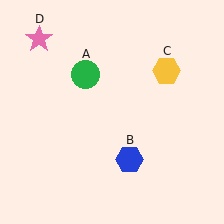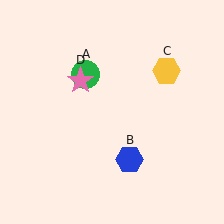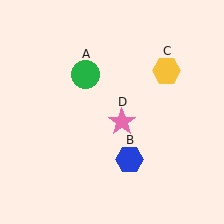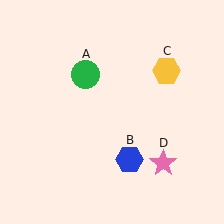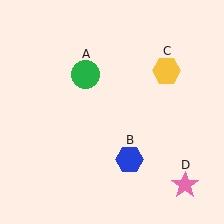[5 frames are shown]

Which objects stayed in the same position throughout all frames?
Green circle (object A) and blue hexagon (object B) and yellow hexagon (object C) remained stationary.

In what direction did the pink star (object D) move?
The pink star (object D) moved down and to the right.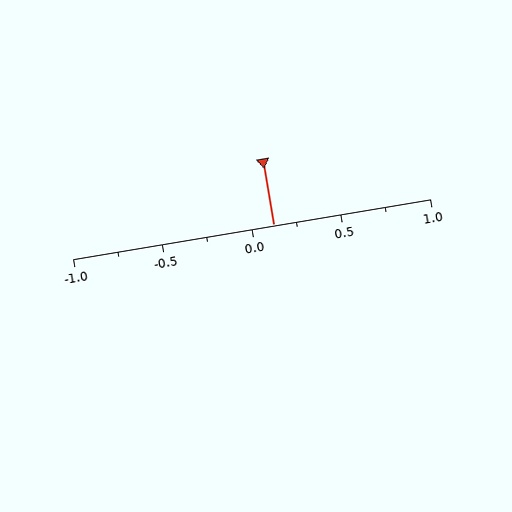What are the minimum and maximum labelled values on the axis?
The axis runs from -1.0 to 1.0.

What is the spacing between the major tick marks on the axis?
The major ticks are spaced 0.5 apart.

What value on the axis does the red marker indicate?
The marker indicates approximately 0.12.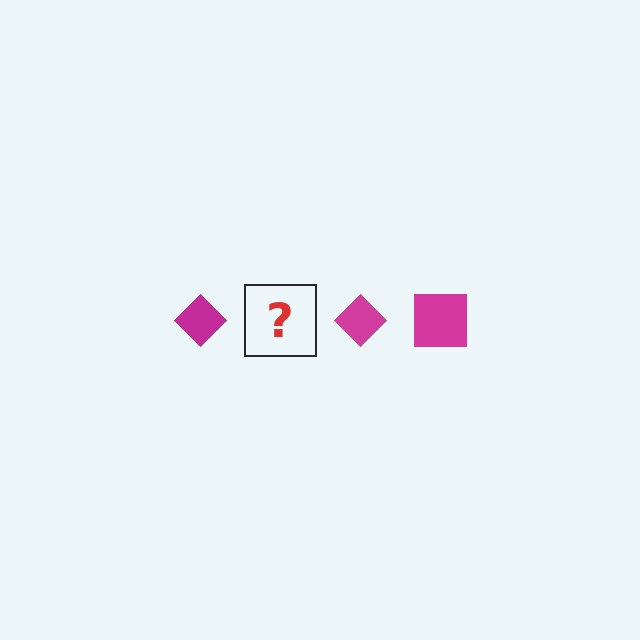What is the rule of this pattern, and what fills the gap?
The rule is that the pattern cycles through diamond, square shapes in magenta. The gap should be filled with a magenta square.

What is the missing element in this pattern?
The missing element is a magenta square.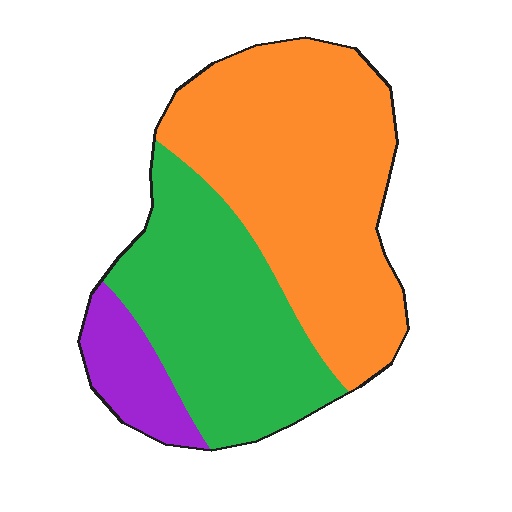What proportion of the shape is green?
Green covers 37% of the shape.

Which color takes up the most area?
Orange, at roughly 50%.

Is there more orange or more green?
Orange.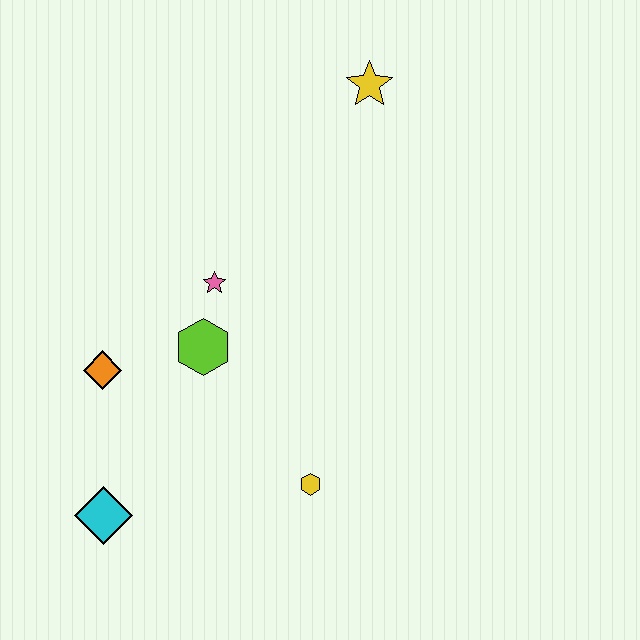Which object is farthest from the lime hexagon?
The yellow star is farthest from the lime hexagon.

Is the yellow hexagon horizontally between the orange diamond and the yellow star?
Yes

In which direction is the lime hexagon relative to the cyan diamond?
The lime hexagon is above the cyan diamond.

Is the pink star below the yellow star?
Yes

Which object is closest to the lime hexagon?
The pink star is closest to the lime hexagon.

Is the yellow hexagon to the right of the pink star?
Yes